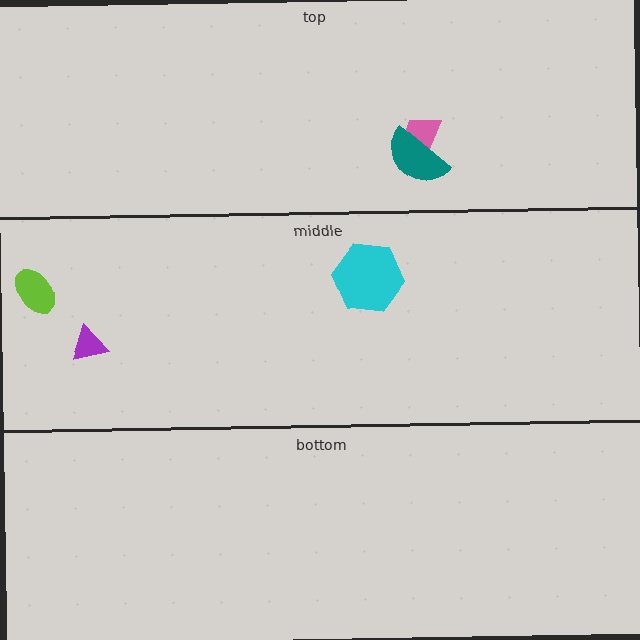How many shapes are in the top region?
2.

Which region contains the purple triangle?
The middle region.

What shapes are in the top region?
The pink trapezoid, the teal semicircle.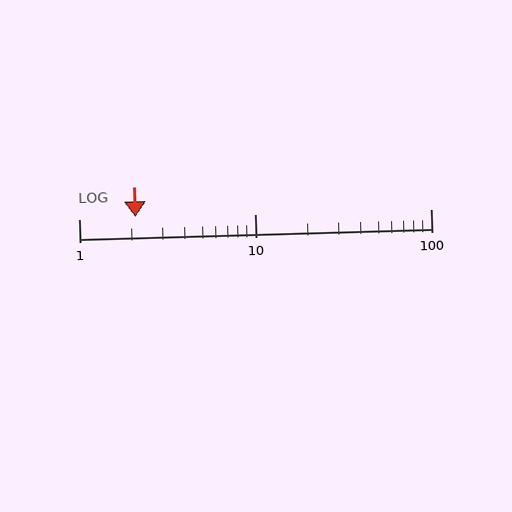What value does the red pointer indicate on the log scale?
The pointer indicates approximately 2.1.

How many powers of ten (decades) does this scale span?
The scale spans 2 decades, from 1 to 100.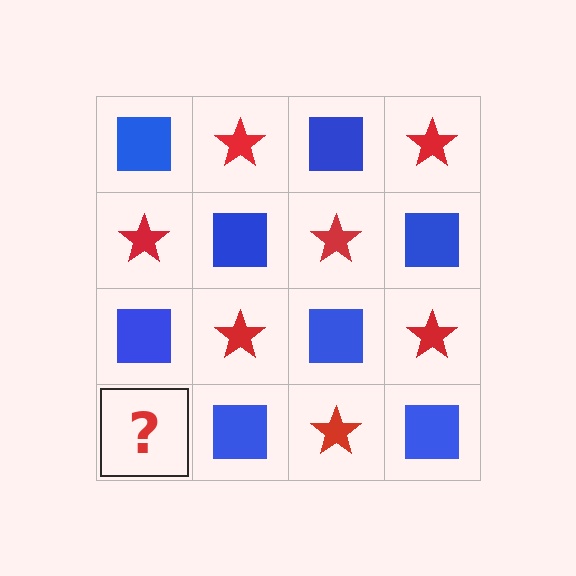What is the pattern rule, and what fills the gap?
The rule is that it alternates blue square and red star in a checkerboard pattern. The gap should be filled with a red star.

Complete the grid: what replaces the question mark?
The question mark should be replaced with a red star.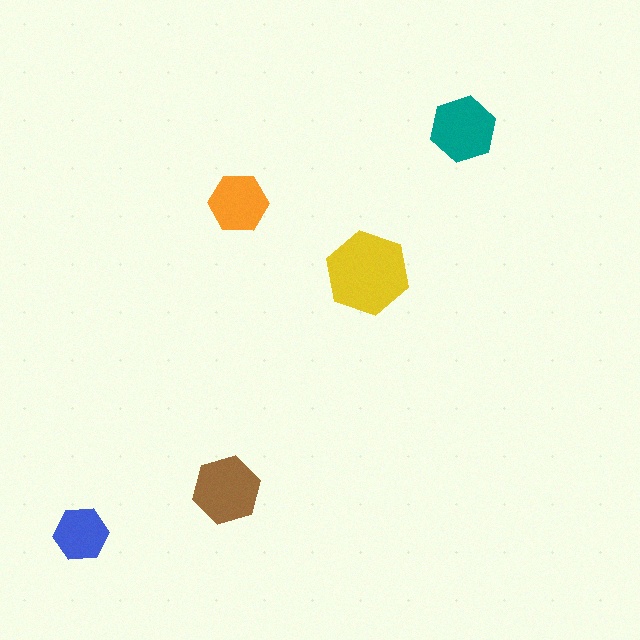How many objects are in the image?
There are 5 objects in the image.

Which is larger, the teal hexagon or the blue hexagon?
The teal one.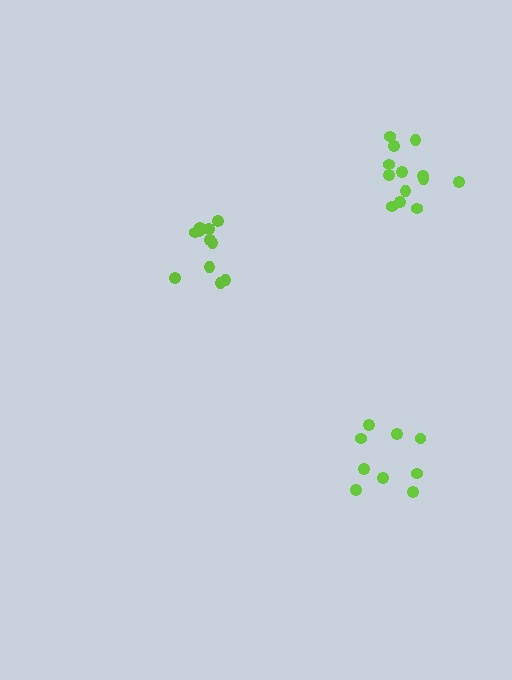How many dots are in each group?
Group 1: 11 dots, Group 2: 13 dots, Group 3: 9 dots (33 total).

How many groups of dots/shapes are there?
There are 3 groups.